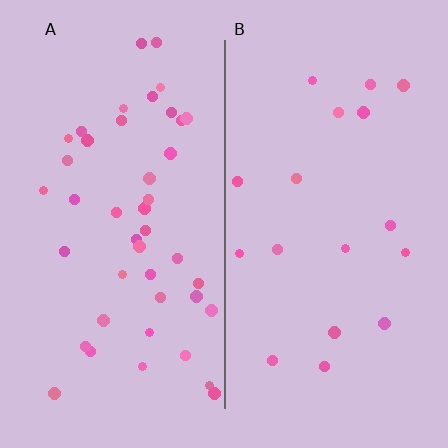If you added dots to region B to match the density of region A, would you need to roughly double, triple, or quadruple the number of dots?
Approximately double.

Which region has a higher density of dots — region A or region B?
A (the left).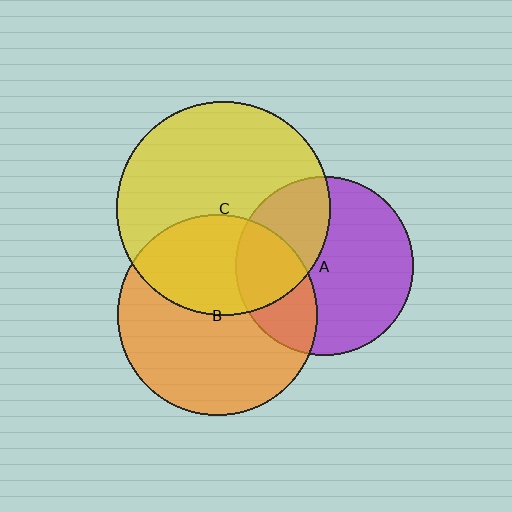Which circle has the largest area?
Circle C (yellow).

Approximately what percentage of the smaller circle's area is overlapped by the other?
Approximately 35%.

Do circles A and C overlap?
Yes.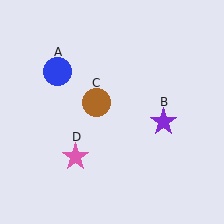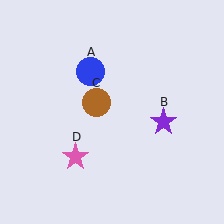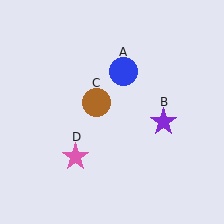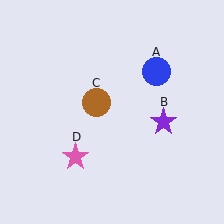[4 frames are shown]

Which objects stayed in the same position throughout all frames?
Purple star (object B) and brown circle (object C) and pink star (object D) remained stationary.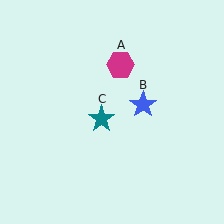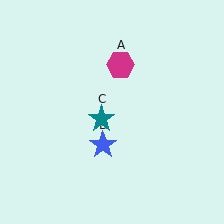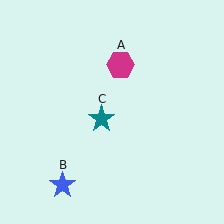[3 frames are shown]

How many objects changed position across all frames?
1 object changed position: blue star (object B).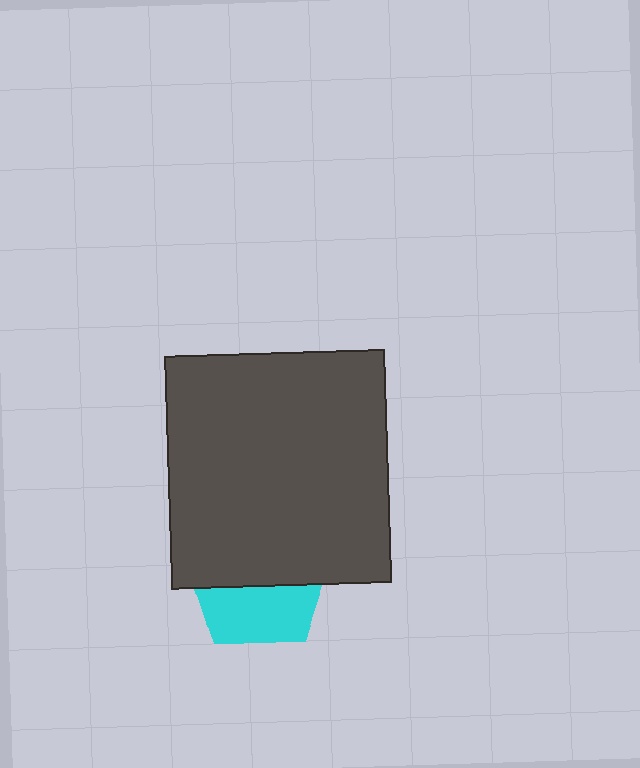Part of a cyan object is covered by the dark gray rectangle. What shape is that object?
It is a pentagon.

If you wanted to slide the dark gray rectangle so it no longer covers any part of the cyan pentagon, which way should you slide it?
Slide it up — that is the most direct way to separate the two shapes.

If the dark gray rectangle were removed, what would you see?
You would see the complete cyan pentagon.